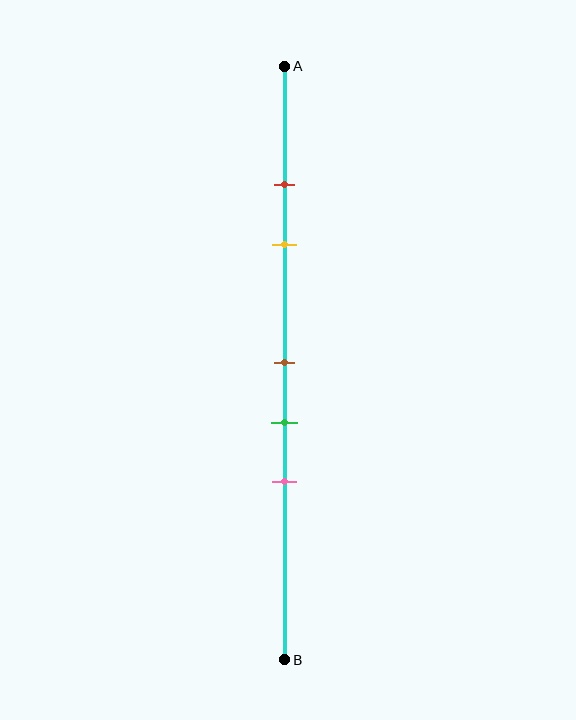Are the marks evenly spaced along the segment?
No, the marks are not evenly spaced.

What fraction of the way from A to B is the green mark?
The green mark is approximately 60% (0.6) of the way from A to B.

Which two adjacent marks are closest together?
The red and yellow marks are the closest adjacent pair.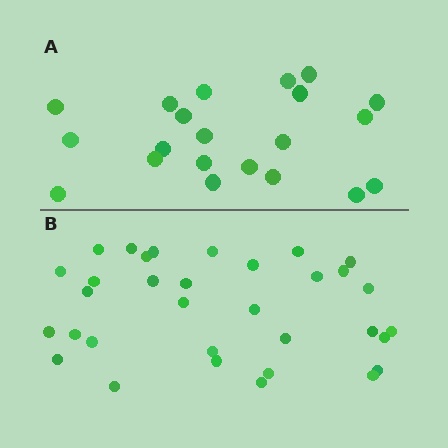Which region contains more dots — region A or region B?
Region B (the bottom region) has more dots.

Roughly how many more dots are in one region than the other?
Region B has roughly 12 or so more dots than region A.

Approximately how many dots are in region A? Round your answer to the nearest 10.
About 20 dots. (The exact count is 21, which rounds to 20.)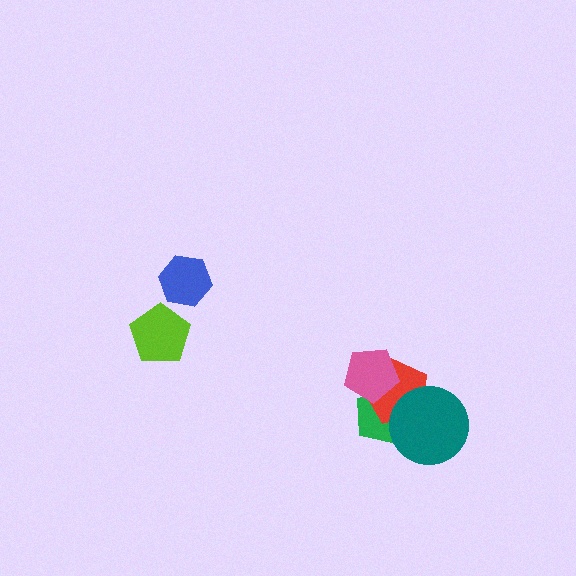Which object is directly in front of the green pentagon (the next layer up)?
The red pentagon is directly in front of the green pentagon.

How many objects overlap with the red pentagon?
3 objects overlap with the red pentagon.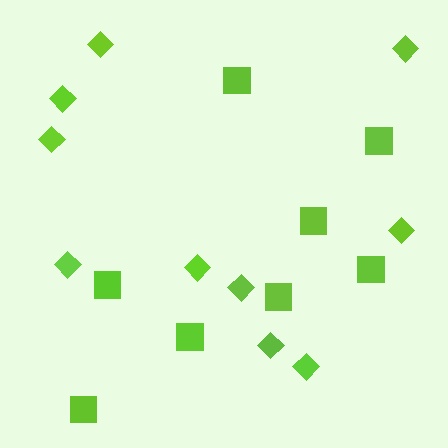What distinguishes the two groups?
There are 2 groups: one group of squares (8) and one group of diamonds (10).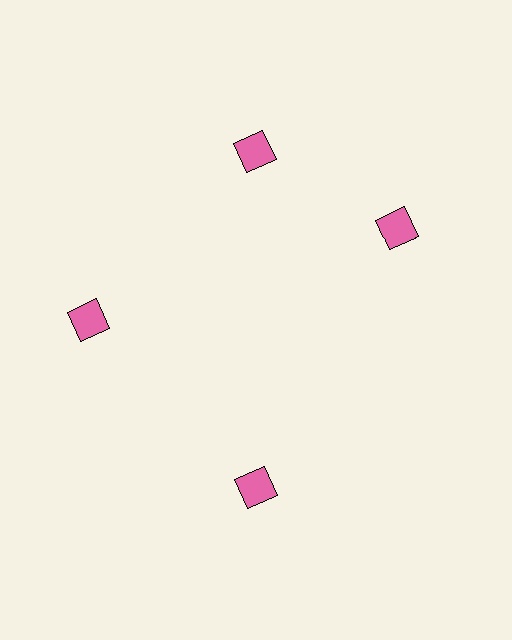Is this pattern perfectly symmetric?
No. The 4 pink diamonds are arranged in a ring, but one element near the 3 o'clock position is rotated out of alignment along the ring, breaking the 4-fold rotational symmetry.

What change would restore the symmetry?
The symmetry would be restored by rotating it back into even spacing with its neighbors so that all 4 diamonds sit at equal angles and equal distance from the center.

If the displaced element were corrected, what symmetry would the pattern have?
It would have 4-fold rotational symmetry — the pattern would map onto itself every 90 degrees.